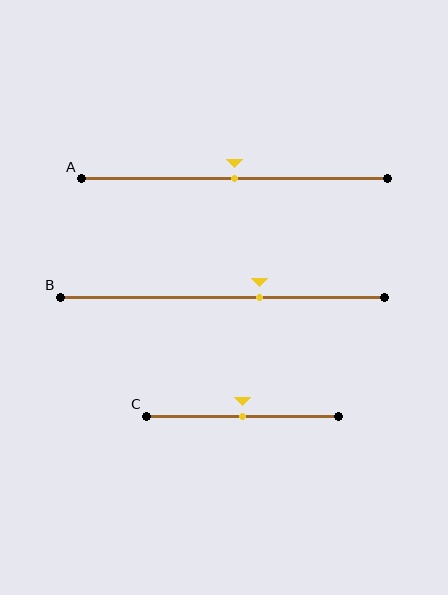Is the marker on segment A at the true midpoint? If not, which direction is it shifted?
Yes, the marker on segment A is at the true midpoint.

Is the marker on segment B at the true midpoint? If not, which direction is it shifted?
No, the marker on segment B is shifted to the right by about 11% of the segment length.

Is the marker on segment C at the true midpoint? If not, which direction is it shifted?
Yes, the marker on segment C is at the true midpoint.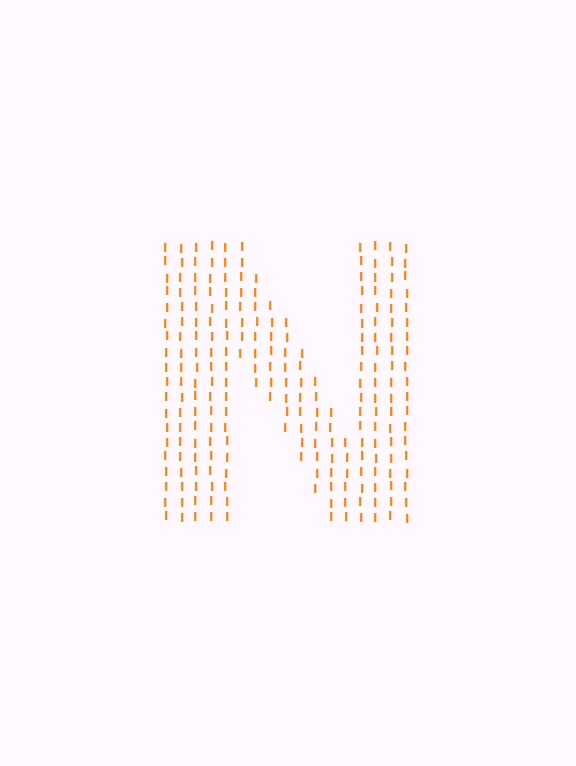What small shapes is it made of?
It is made of small letter I's.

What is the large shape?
The large shape is the letter N.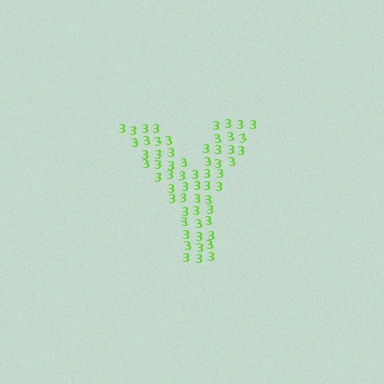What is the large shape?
The large shape is the letter Y.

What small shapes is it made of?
It is made of small digit 3's.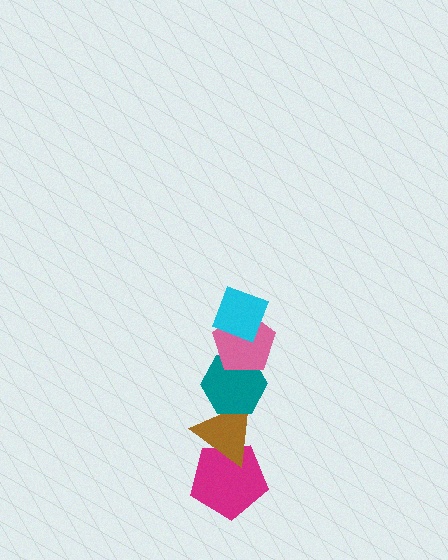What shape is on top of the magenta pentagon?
The brown triangle is on top of the magenta pentagon.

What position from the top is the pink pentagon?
The pink pentagon is 2nd from the top.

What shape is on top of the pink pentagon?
The cyan diamond is on top of the pink pentagon.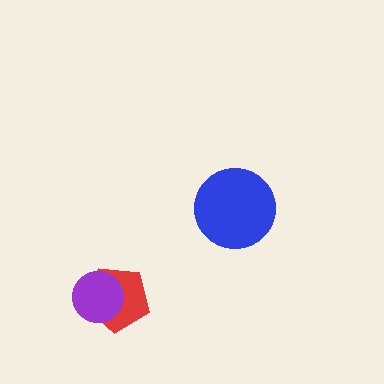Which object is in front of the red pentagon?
The purple circle is in front of the red pentagon.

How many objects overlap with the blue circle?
0 objects overlap with the blue circle.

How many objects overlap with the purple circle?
1 object overlaps with the purple circle.